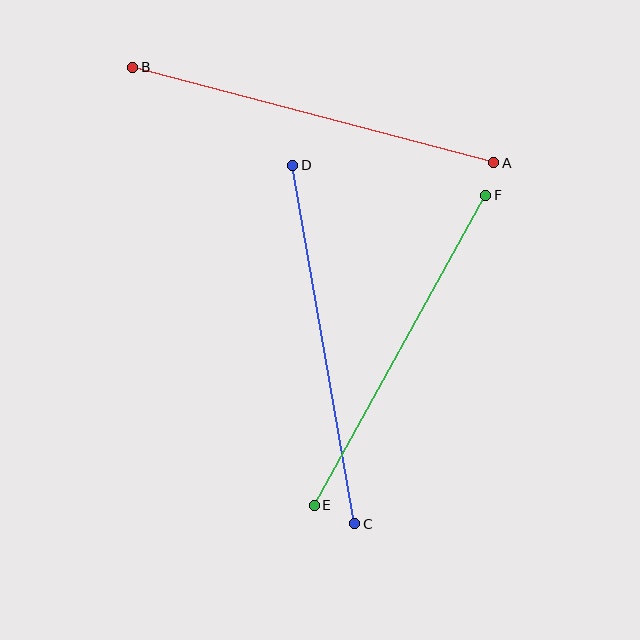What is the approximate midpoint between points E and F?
The midpoint is at approximately (400, 350) pixels.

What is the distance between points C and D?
The distance is approximately 364 pixels.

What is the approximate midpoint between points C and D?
The midpoint is at approximately (324, 344) pixels.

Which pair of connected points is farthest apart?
Points A and B are farthest apart.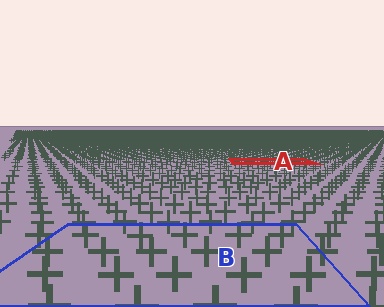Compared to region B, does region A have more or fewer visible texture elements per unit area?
Region A has more texture elements per unit area — they are packed more densely because it is farther away.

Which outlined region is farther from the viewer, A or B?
Region A is farther from the viewer — the texture elements inside it appear smaller and more densely packed.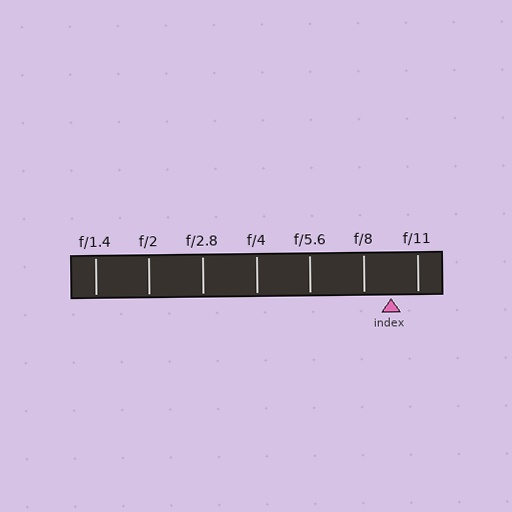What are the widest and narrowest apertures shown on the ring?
The widest aperture shown is f/1.4 and the narrowest is f/11.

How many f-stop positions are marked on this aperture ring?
There are 7 f-stop positions marked.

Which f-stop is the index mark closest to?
The index mark is closest to f/11.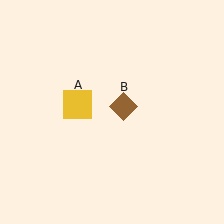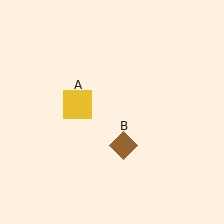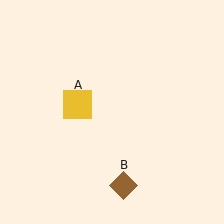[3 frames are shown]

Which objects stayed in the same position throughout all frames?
Yellow square (object A) remained stationary.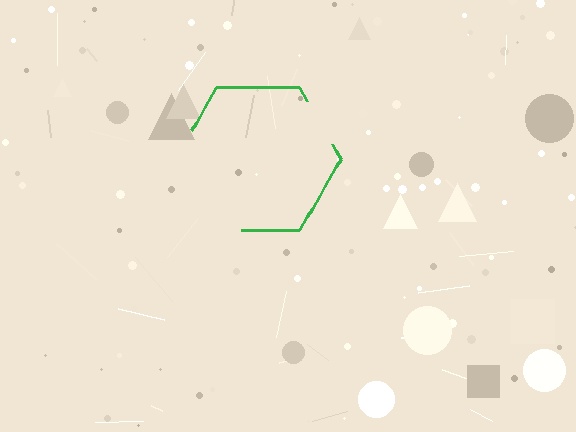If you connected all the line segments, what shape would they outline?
They would outline a hexagon.